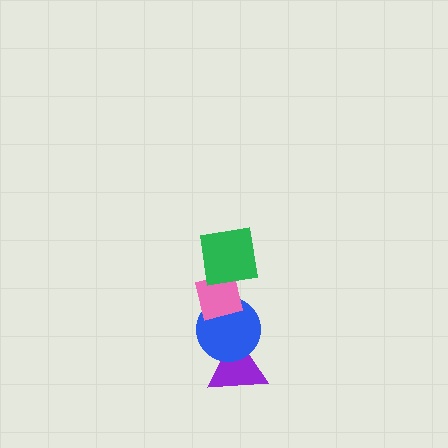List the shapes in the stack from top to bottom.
From top to bottom: the green square, the pink square, the blue circle, the purple triangle.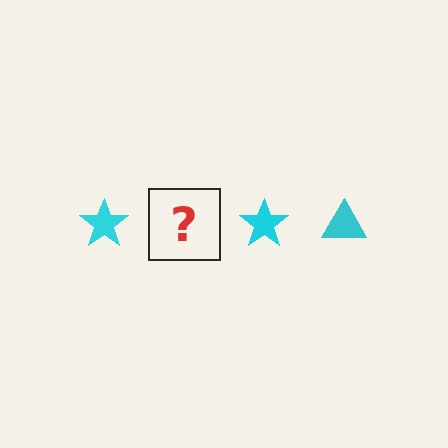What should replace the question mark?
The question mark should be replaced with a cyan triangle.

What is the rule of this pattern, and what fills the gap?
The rule is that the pattern cycles through star, triangle shapes in cyan. The gap should be filled with a cyan triangle.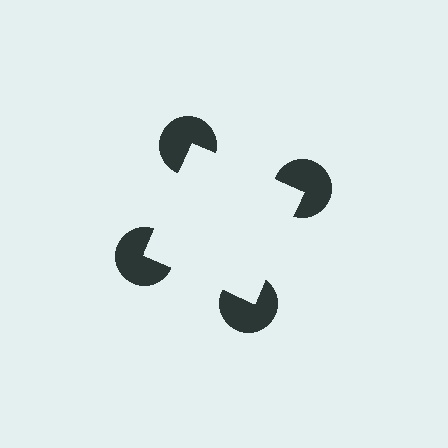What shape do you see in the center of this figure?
An illusory square — its edges are inferred from the aligned wedge cuts in the pac-man discs, not physically drawn.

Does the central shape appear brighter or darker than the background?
It typically appears slightly brighter than the background, even though no actual brightness change is drawn.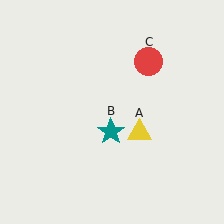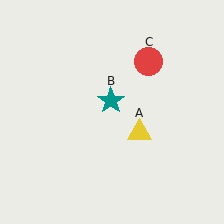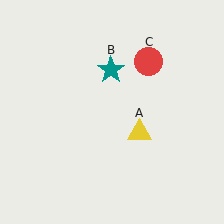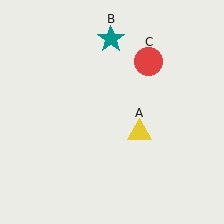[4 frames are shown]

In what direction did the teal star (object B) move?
The teal star (object B) moved up.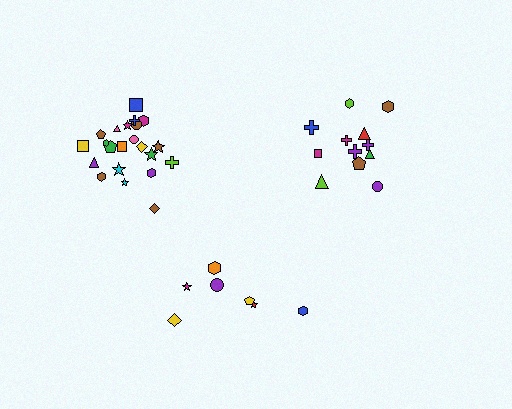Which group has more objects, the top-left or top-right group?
The top-left group.